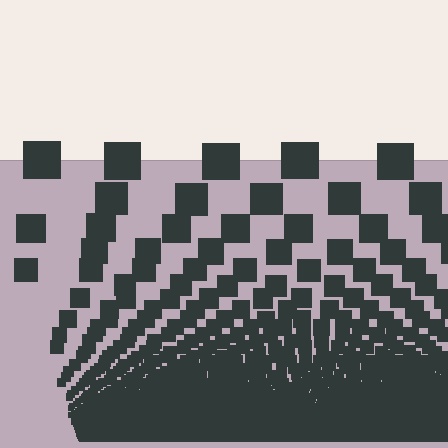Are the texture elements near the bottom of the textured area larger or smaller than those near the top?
Smaller. The gradient is inverted — elements near the bottom are smaller and denser.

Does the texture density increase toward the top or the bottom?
Density increases toward the bottom.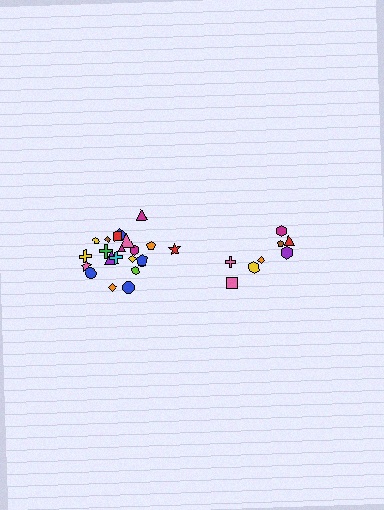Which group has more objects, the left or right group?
The left group.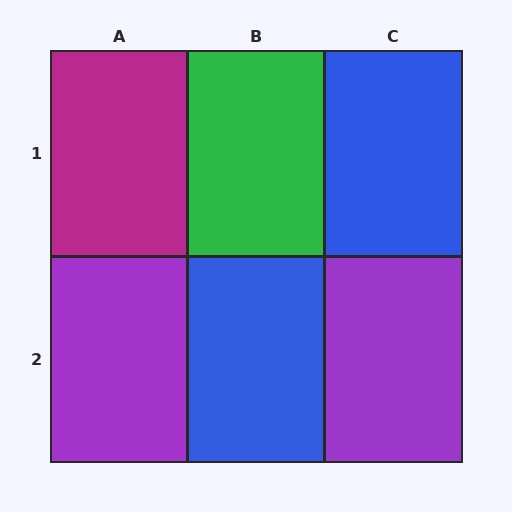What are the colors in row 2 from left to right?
Purple, blue, purple.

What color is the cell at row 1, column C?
Blue.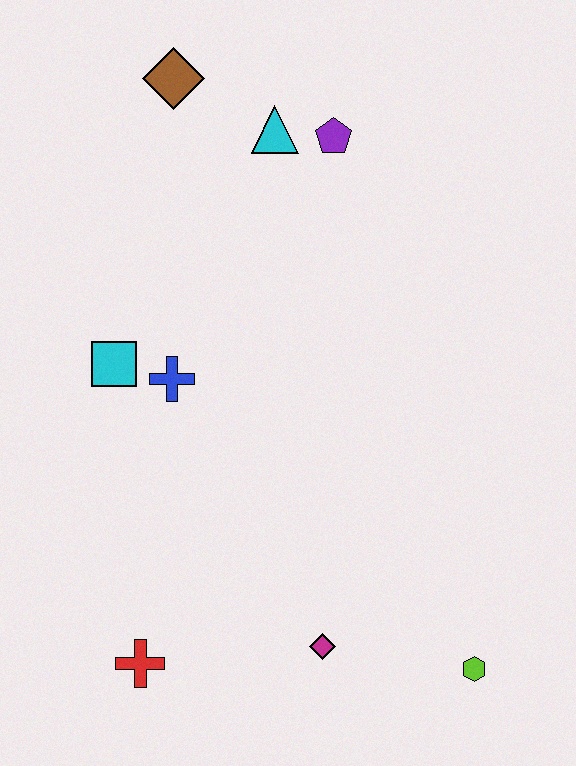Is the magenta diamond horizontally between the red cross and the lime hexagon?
Yes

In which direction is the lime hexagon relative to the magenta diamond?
The lime hexagon is to the right of the magenta diamond.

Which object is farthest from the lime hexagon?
The brown diamond is farthest from the lime hexagon.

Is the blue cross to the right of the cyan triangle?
No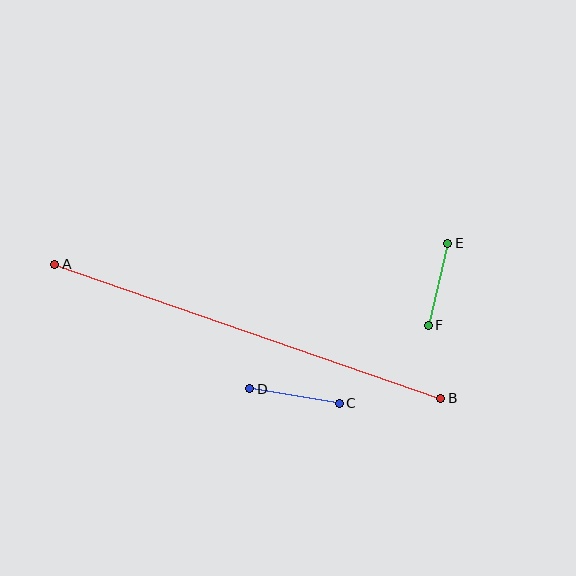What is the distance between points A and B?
The distance is approximately 408 pixels.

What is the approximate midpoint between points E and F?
The midpoint is at approximately (438, 284) pixels.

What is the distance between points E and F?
The distance is approximately 84 pixels.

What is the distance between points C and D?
The distance is approximately 91 pixels.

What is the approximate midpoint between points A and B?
The midpoint is at approximately (248, 331) pixels.